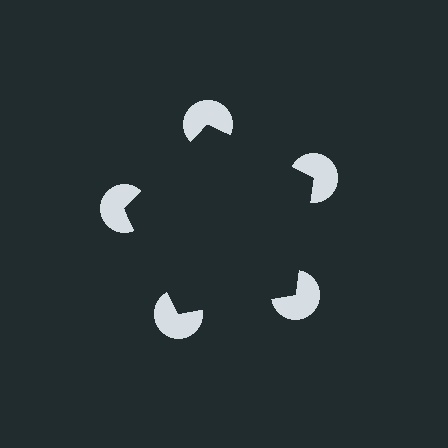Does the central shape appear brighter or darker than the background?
It typically appears slightly darker than the background, even though no actual brightness change is drawn.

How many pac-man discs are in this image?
There are 5 — one at each vertex of the illusory pentagon.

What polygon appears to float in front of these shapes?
An illusory pentagon — its edges are inferred from the aligned wedge cuts in the pac-man discs, not physically drawn.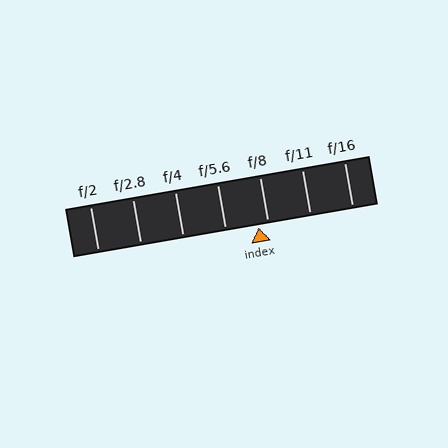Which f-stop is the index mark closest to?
The index mark is closest to f/8.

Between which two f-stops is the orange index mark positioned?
The index mark is between f/5.6 and f/8.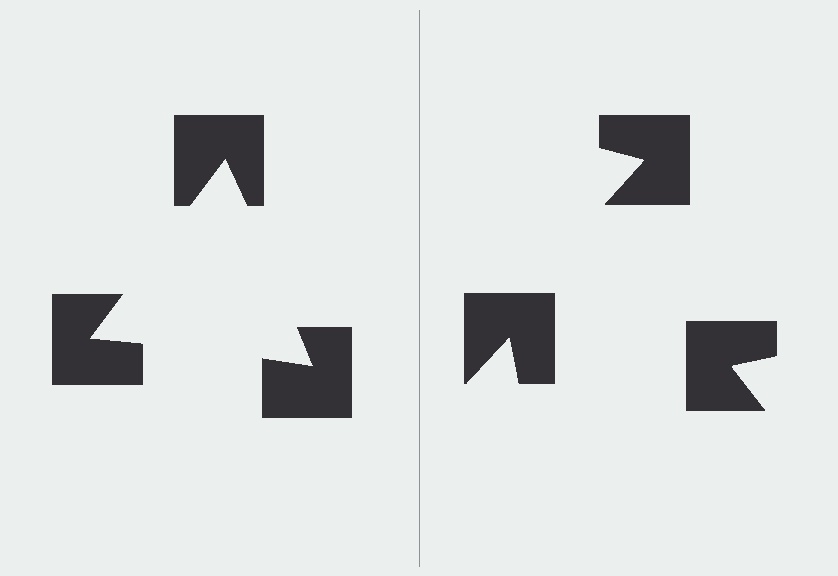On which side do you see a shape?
An illusory triangle appears on the left side. On the right side the wedge cuts are rotated, so no coherent shape forms.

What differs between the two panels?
The notched squares are positioned identically on both sides; only the wedge orientations differ. On the left they align to a triangle; on the right they are misaligned.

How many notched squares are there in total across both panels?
6 — 3 on each side.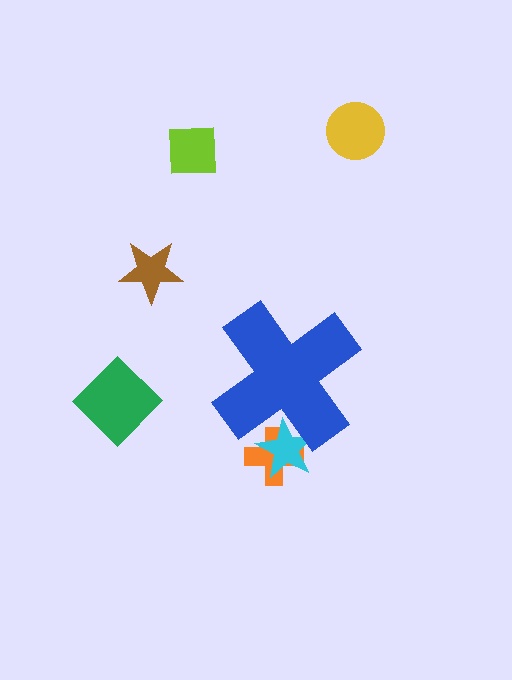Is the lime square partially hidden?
No, the lime square is fully visible.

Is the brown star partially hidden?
No, the brown star is fully visible.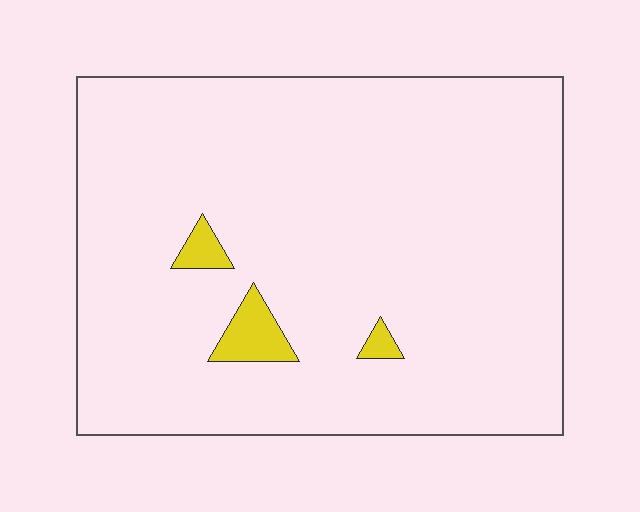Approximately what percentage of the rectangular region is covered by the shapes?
Approximately 5%.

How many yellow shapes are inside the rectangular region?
3.